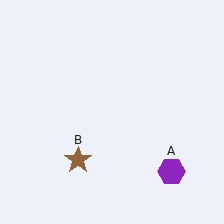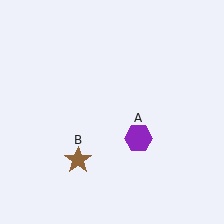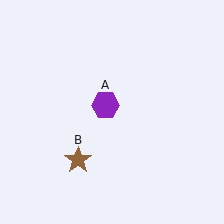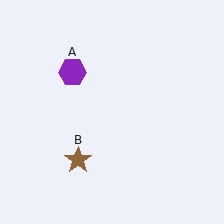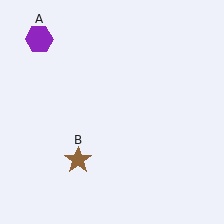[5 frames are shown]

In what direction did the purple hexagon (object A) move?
The purple hexagon (object A) moved up and to the left.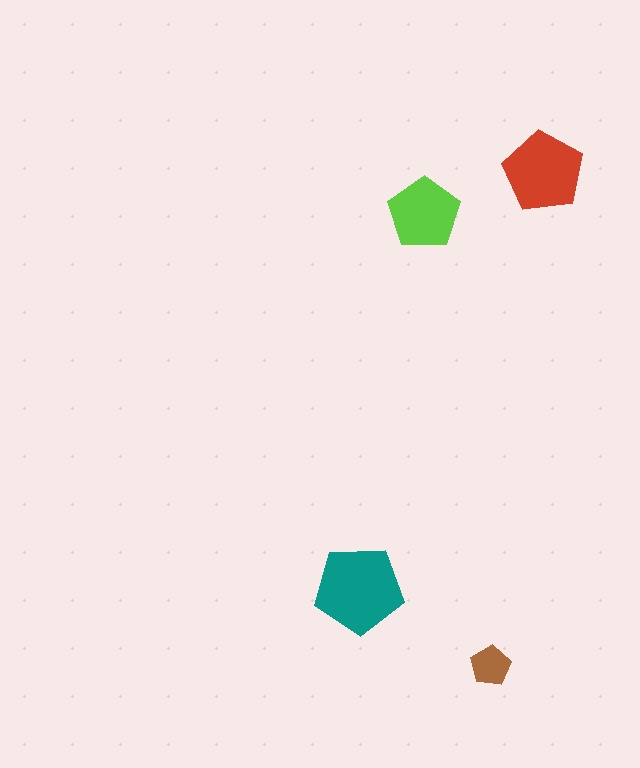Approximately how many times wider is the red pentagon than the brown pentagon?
About 2 times wider.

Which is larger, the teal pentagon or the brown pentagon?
The teal one.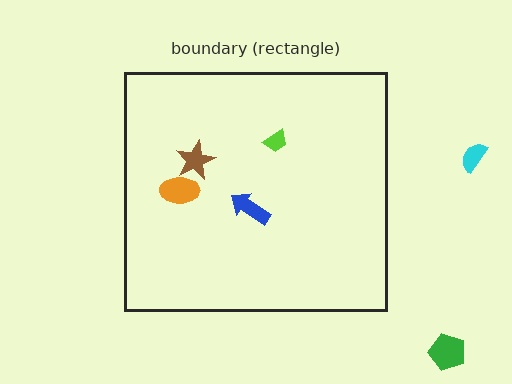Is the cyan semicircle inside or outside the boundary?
Outside.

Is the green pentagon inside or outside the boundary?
Outside.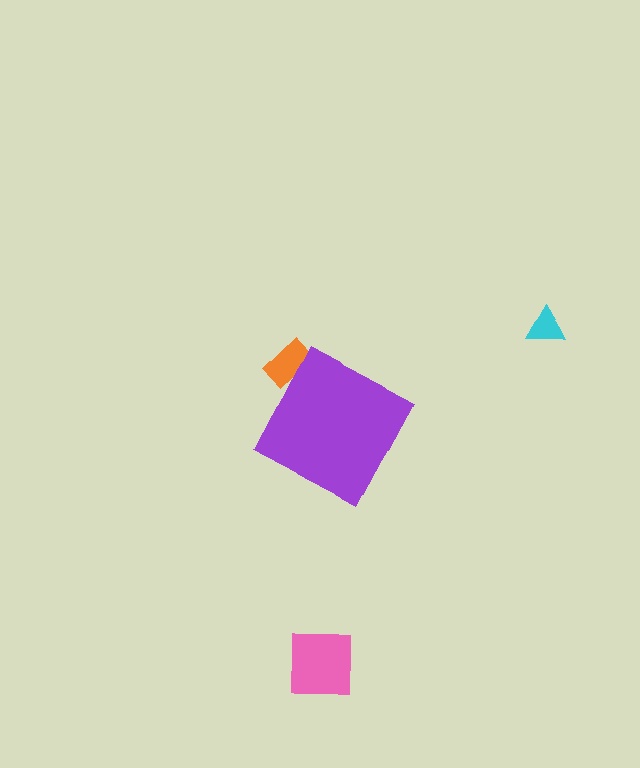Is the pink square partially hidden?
No, the pink square is fully visible.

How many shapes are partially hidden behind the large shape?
1 shape is partially hidden.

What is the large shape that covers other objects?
A purple diamond.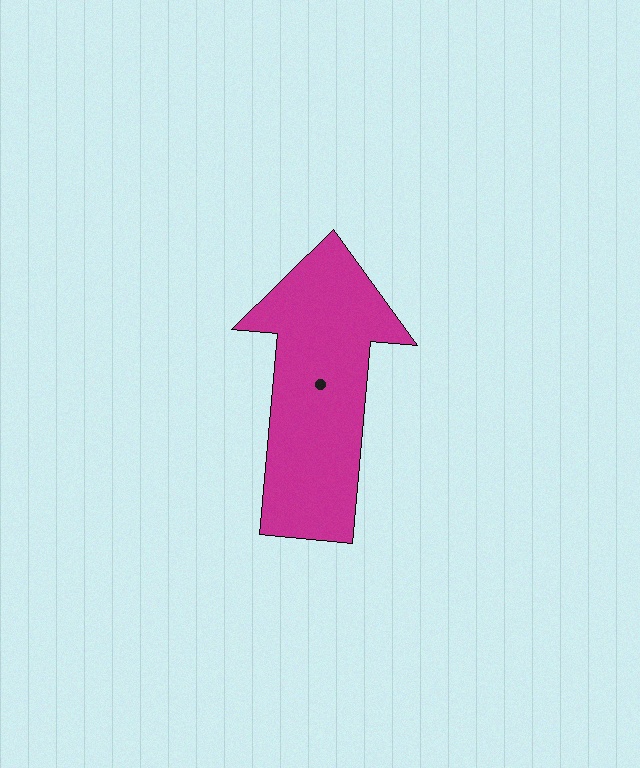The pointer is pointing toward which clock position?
Roughly 12 o'clock.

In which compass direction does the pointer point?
North.